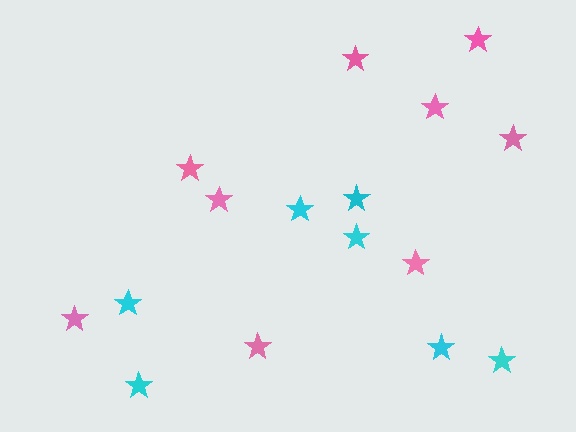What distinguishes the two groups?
There are 2 groups: one group of cyan stars (7) and one group of pink stars (9).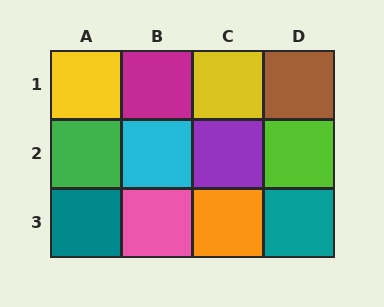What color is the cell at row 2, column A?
Green.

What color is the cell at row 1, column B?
Magenta.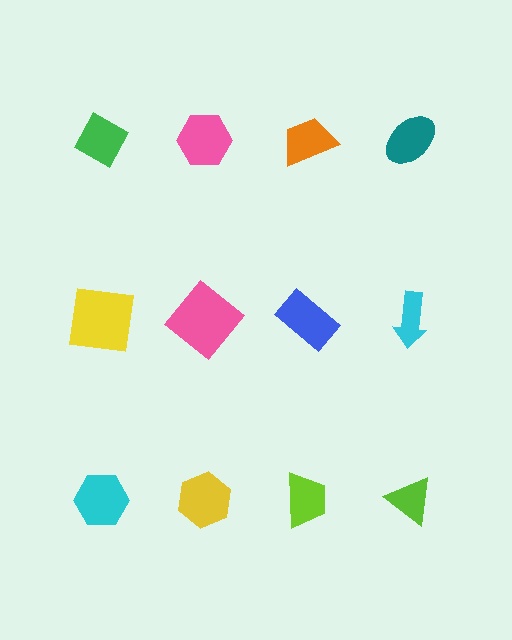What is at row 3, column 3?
A lime trapezoid.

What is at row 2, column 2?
A pink diamond.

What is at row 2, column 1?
A yellow square.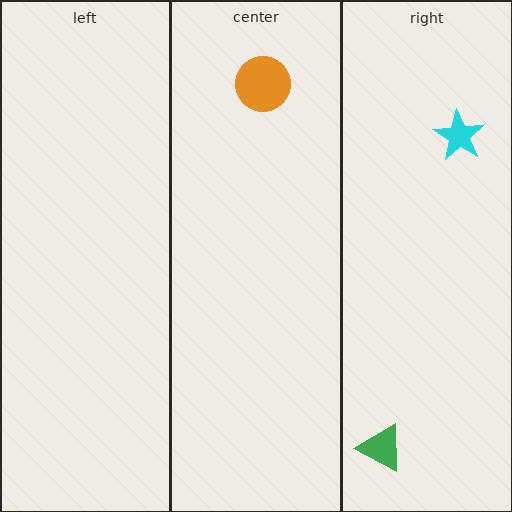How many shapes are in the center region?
1.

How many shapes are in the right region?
2.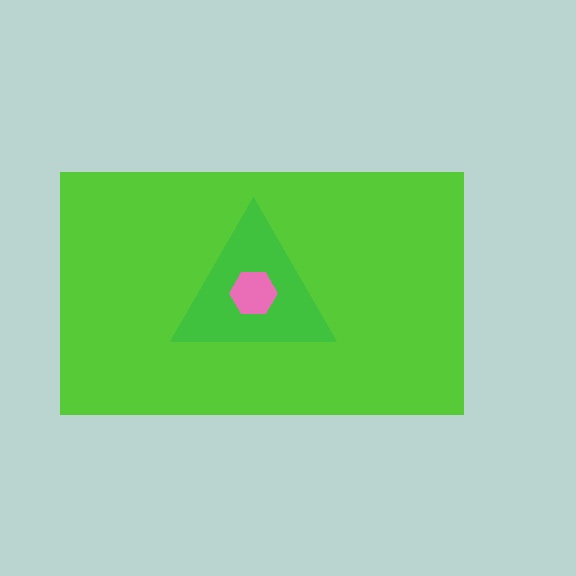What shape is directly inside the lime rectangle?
The green triangle.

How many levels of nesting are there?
3.